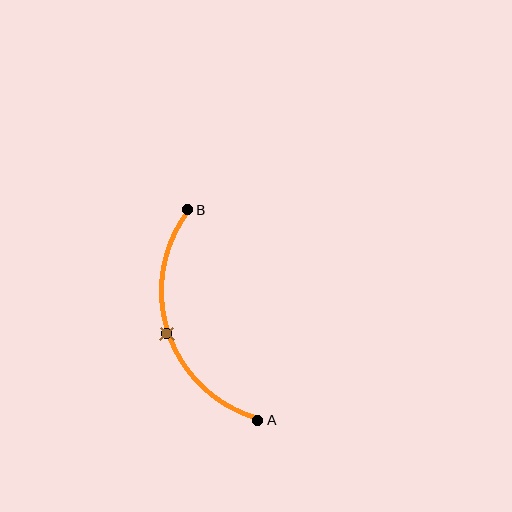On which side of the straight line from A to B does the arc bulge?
The arc bulges to the left of the straight line connecting A and B.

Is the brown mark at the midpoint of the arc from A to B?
Yes. The brown mark lies on the arc at equal arc-length from both A and B — it is the arc midpoint.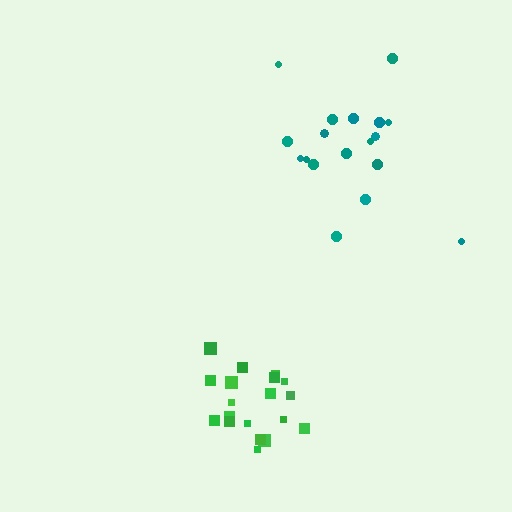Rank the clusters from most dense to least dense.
green, teal.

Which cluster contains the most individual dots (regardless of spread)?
Green (19).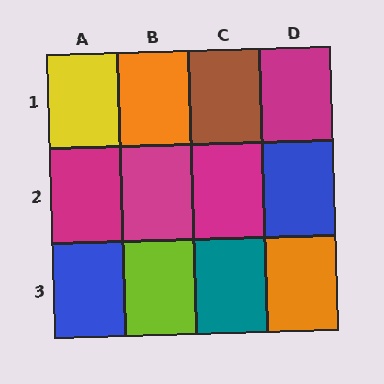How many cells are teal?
1 cell is teal.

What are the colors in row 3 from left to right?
Blue, lime, teal, orange.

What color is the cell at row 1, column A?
Yellow.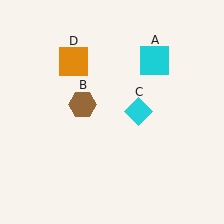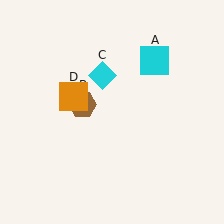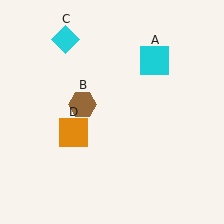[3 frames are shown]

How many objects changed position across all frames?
2 objects changed position: cyan diamond (object C), orange square (object D).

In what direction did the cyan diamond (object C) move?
The cyan diamond (object C) moved up and to the left.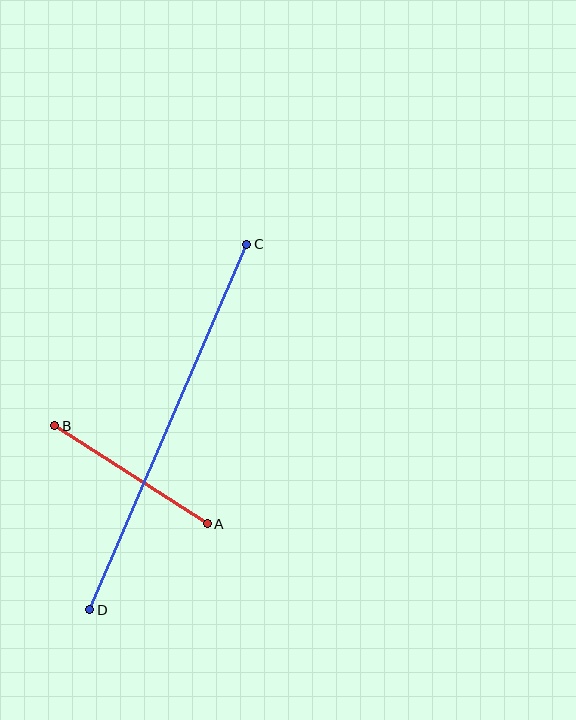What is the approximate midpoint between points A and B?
The midpoint is at approximately (131, 475) pixels.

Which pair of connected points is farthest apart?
Points C and D are farthest apart.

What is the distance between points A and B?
The distance is approximately 182 pixels.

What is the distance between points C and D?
The distance is approximately 398 pixels.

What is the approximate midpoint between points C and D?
The midpoint is at approximately (168, 427) pixels.